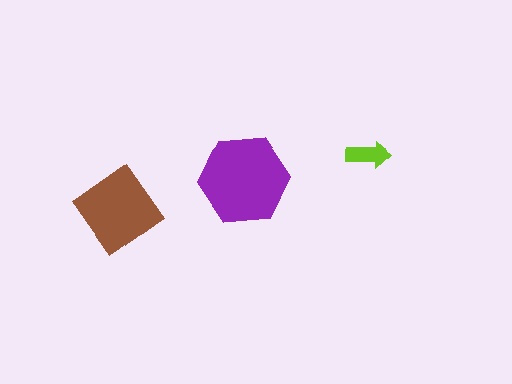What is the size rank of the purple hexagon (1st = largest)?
1st.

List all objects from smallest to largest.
The lime arrow, the brown diamond, the purple hexagon.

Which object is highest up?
The lime arrow is topmost.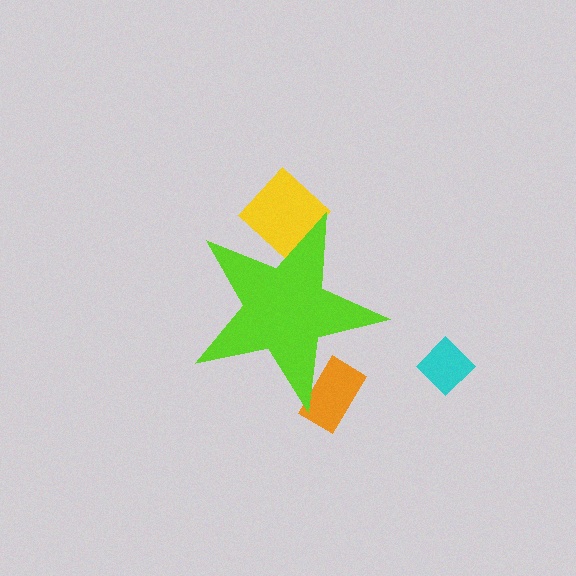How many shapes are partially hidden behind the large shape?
2 shapes are partially hidden.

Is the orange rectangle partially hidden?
Yes, the orange rectangle is partially hidden behind the lime star.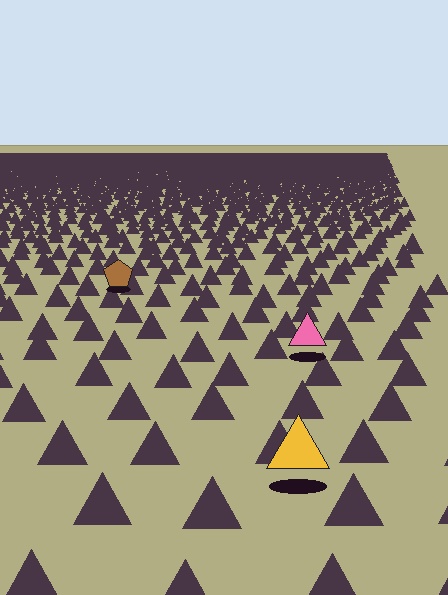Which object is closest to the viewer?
The yellow triangle is closest. The texture marks near it are larger and more spread out.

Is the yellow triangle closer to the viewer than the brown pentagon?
Yes. The yellow triangle is closer — you can tell from the texture gradient: the ground texture is coarser near it.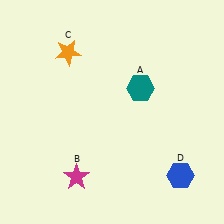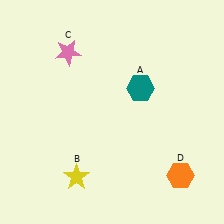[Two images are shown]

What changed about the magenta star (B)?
In Image 1, B is magenta. In Image 2, it changed to yellow.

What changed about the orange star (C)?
In Image 1, C is orange. In Image 2, it changed to pink.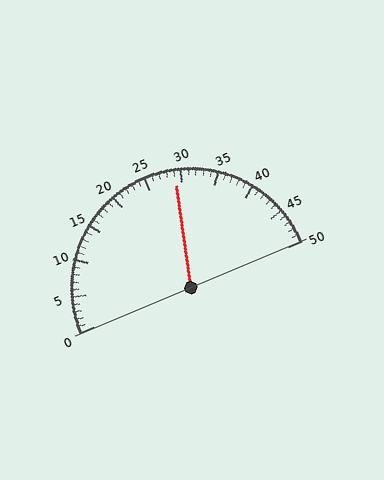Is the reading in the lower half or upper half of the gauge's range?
The reading is in the upper half of the range (0 to 50).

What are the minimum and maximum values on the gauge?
The gauge ranges from 0 to 50.